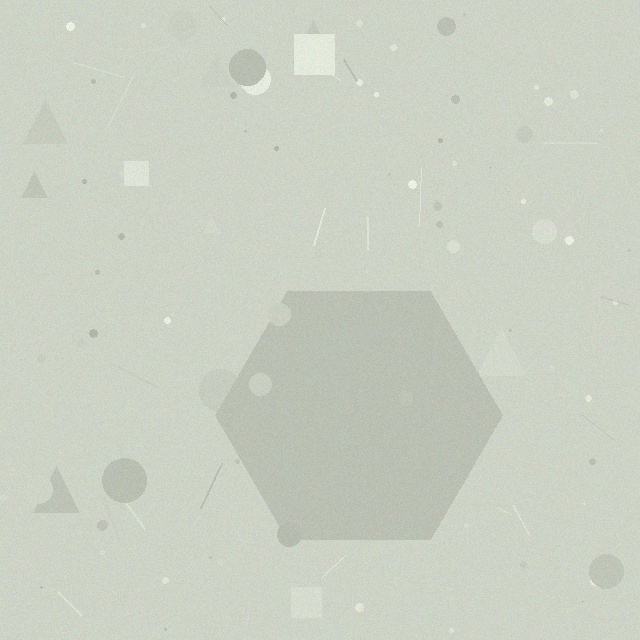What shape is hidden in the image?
A hexagon is hidden in the image.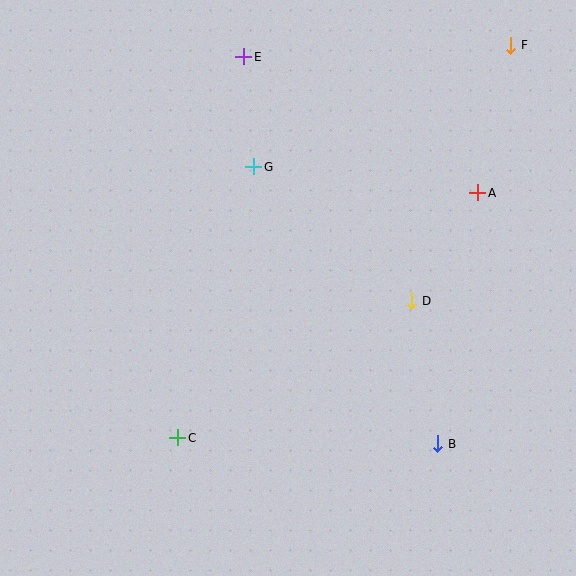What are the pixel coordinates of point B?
Point B is at (438, 444).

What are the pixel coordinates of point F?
Point F is at (511, 45).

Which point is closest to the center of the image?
Point D at (412, 301) is closest to the center.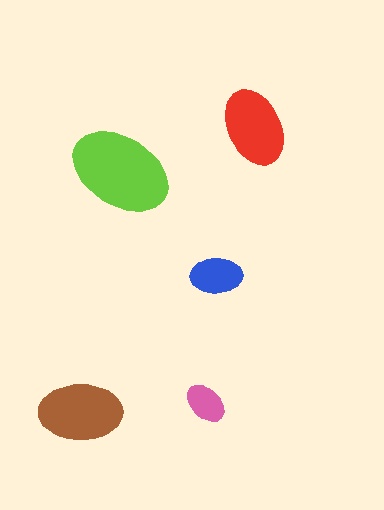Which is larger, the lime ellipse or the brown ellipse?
The lime one.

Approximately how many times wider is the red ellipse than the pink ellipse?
About 2 times wider.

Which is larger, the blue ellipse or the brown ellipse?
The brown one.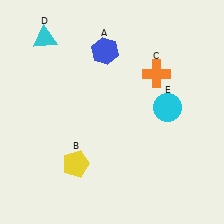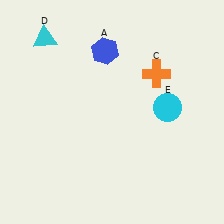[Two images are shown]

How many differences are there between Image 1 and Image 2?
There is 1 difference between the two images.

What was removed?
The yellow pentagon (B) was removed in Image 2.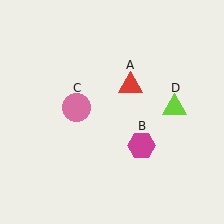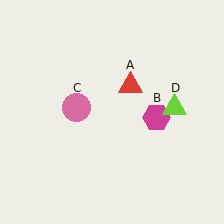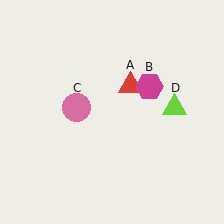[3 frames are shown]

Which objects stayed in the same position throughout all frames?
Red triangle (object A) and pink circle (object C) and lime triangle (object D) remained stationary.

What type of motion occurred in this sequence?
The magenta hexagon (object B) rotated counterclockwise around the center of the scene.